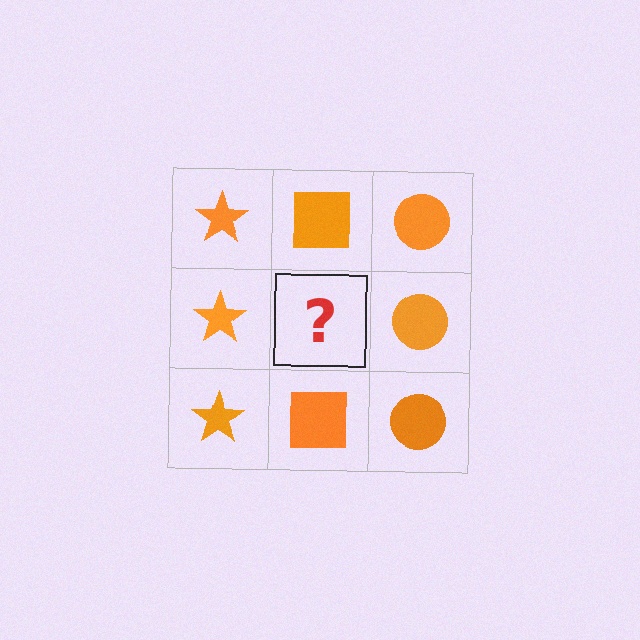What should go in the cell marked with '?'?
The missing cell should contain an orange square.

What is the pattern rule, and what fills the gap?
The rule is that each column has a consistent shape. The gap should be filled with an orange square.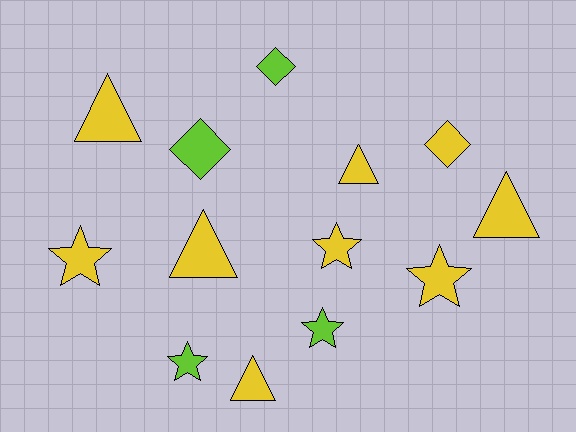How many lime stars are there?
There are 2 lime stars.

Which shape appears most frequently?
Triangle, with 5 objects.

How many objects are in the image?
There are 13 objects.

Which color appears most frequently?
Yellow, with 9 objects.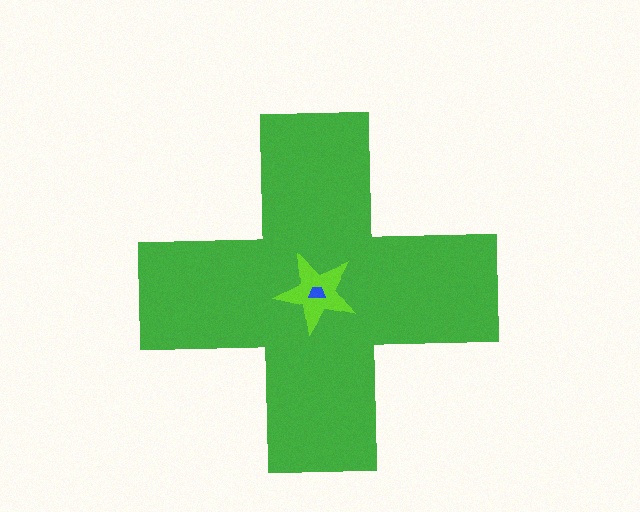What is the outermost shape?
The green cross.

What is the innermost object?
The blue trapezoid.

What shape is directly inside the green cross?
The lime star.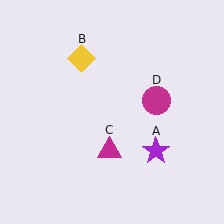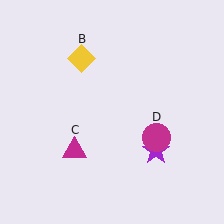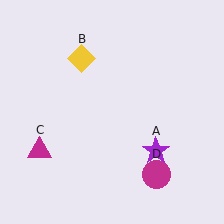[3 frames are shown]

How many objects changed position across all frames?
2 objects changed position: magenta triangle (object C), magenta circle (object D).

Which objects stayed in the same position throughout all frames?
Purple star (object A) and yellow diamond (object B) remained stationary.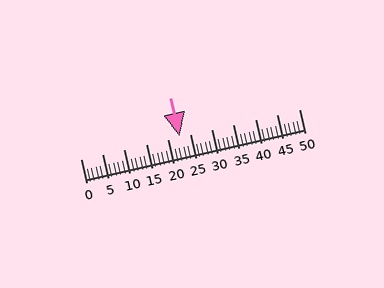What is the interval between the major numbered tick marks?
The major tick marks are spaced 5 units apart.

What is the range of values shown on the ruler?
The ruler shows values from 0 to 50.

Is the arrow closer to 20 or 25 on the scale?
The arrow is closer to 25.